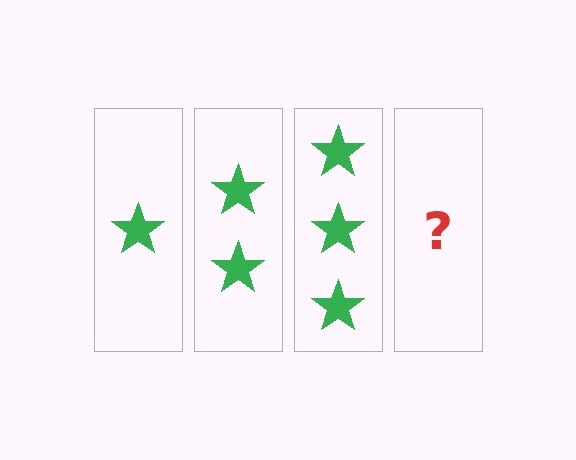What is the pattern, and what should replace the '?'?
The pattern is that each step adds one more star. The '?' should be 4 stars.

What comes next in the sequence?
The next element should be 4 stars.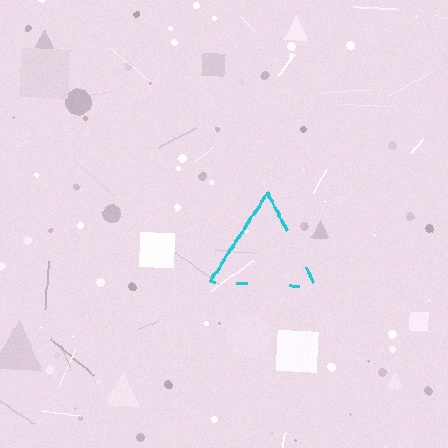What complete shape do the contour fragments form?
The contour fragments form a triangle.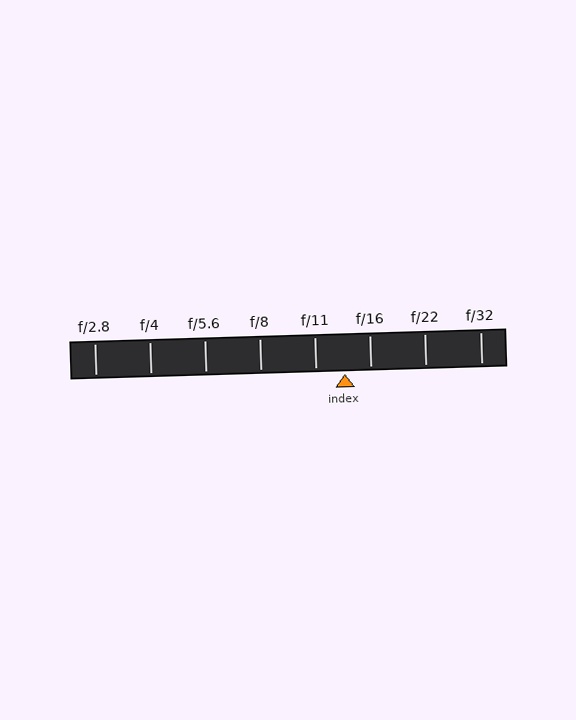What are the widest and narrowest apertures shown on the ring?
The widest aperture shown is f/2.8 and the narrowest is f/32.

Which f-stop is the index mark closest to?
The index mark is closest to f/16.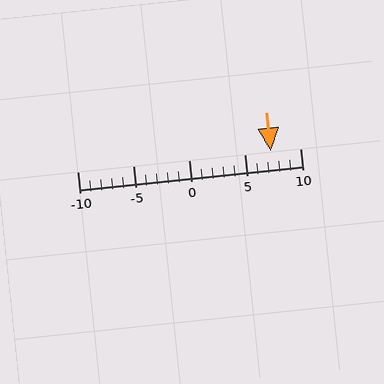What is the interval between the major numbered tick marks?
The major tick marks are spaced 5 units apart.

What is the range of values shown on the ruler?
The ruler shows values from -10 to 10.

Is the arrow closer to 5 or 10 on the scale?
The arrow is closer to 5.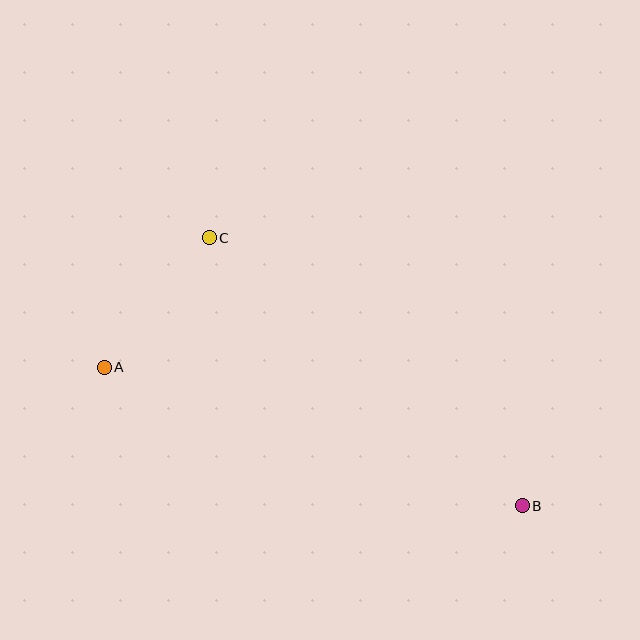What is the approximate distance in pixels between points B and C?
The distance between B and C is approximately 412 pixels.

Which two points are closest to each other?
Points A and C are closest to each other.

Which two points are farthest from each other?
Points A and B are farthest from each other.